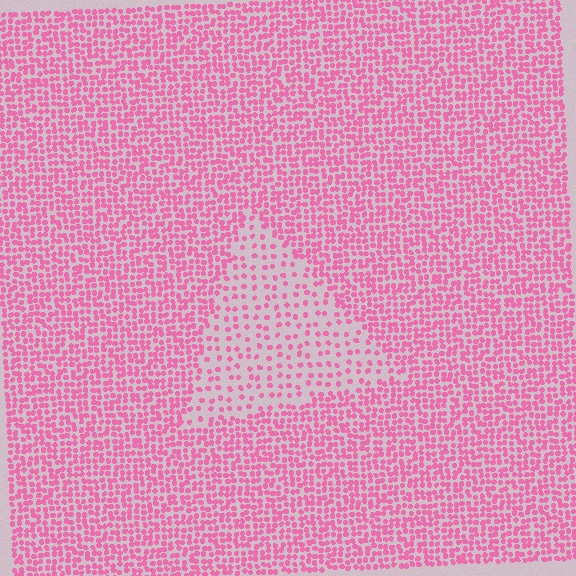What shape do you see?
I see a triangle.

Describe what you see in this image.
The image contains small pink elements arranged at two different densities. A triangle-shaped region is visible where the elements are less densely packed than the surrounding area.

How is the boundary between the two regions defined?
The boundary is defined by a change in element density (approximately 2.4x ratio). All elements are the same color, size, and shape.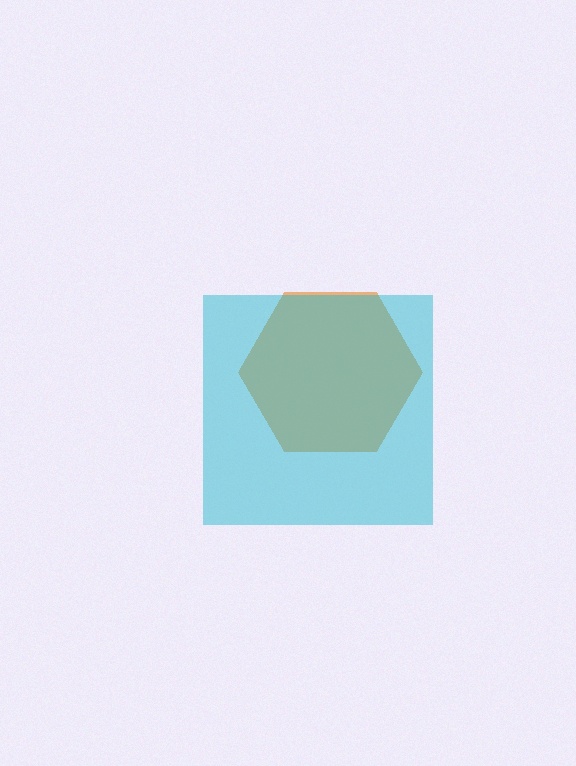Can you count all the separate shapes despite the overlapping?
Yes, there are 2 separate shapes.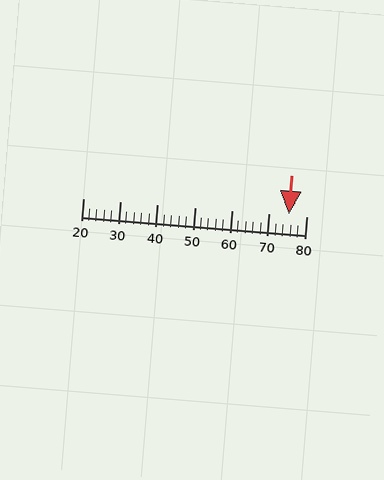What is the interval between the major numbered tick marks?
The major tick marks are spaced 10 units apart.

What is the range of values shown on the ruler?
The ruler shows values from 20 to 80.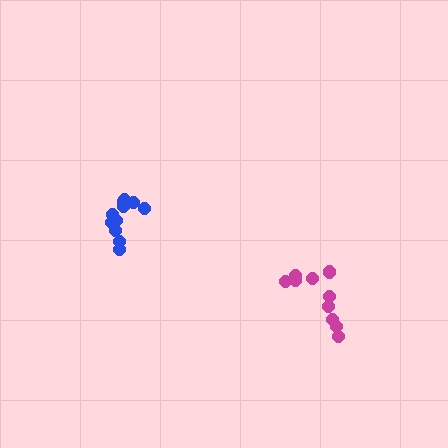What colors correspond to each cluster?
The clusters are colored: magenta, blue.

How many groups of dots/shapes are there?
There are 2 groups.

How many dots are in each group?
Group 1: 10 dots, Group 2: 11 dots (21 total).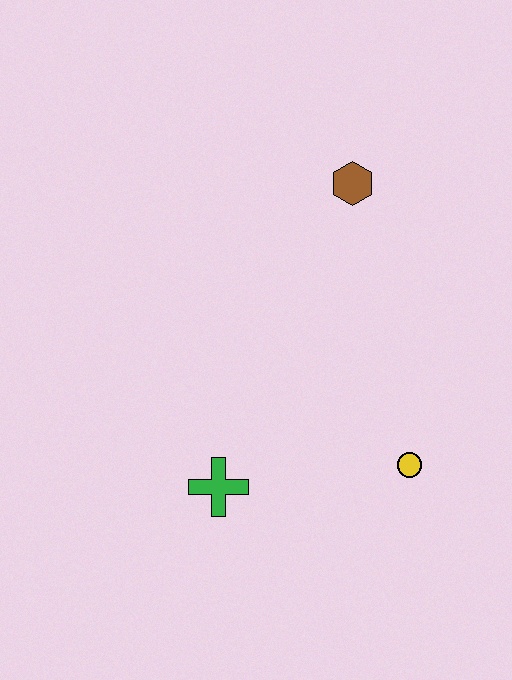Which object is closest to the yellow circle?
The green cross is closest to the yellow circle.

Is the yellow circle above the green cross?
Yes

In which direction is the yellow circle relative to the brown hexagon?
The yellow circle is below the brown hexagon.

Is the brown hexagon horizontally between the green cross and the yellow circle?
Yes